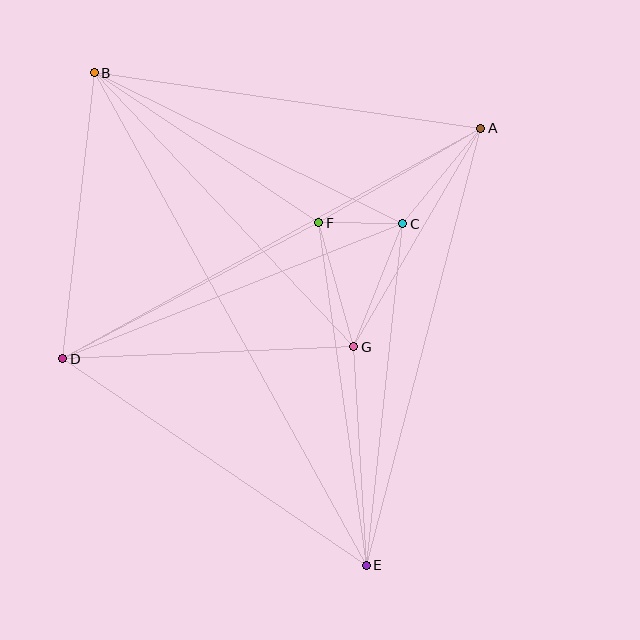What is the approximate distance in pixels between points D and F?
The distance between D and F is approximately 289 pixels.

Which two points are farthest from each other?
Points B and E are farthest from each other.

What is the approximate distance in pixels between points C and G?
The distance between C and G is approximately 132 pixels.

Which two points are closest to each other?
Points C and F are closest to each other.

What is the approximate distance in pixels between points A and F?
The distance between A and F is approximately 188 pixels.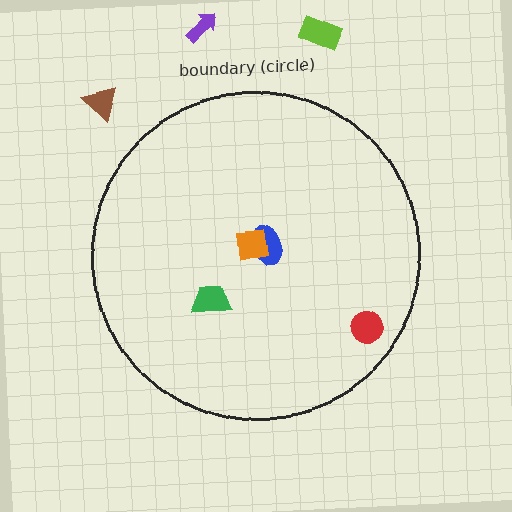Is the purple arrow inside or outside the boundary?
Outside.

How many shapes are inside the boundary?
4 inside, 3 outside.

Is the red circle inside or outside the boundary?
Inside.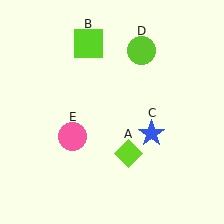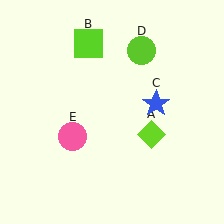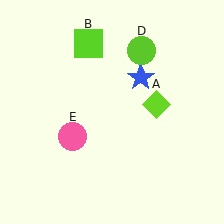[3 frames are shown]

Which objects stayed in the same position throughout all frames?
Lime square (object B) and lime circle (object D) and pink circle (object E) remained stationary.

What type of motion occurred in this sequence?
The lime diamond (object A), blue star (object C) rotated counterclockwise around the center of the scene.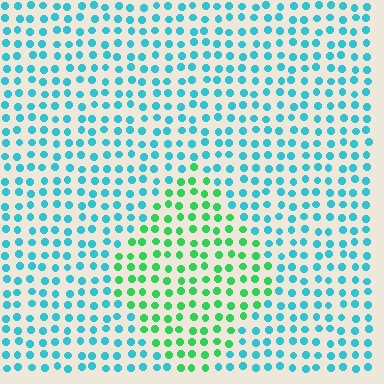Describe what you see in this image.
The image is filled with small cyan elements in a uniform arrangement. A diamond-shaped region is visible where the elements are tinted to a slightly different hue, forming a subtle color boundary.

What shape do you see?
I see a diamond.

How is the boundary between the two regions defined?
The boundary is defined purely by a slight shift in hue (about 50 degrees). Spacing, size, and orientation are identical on both sides.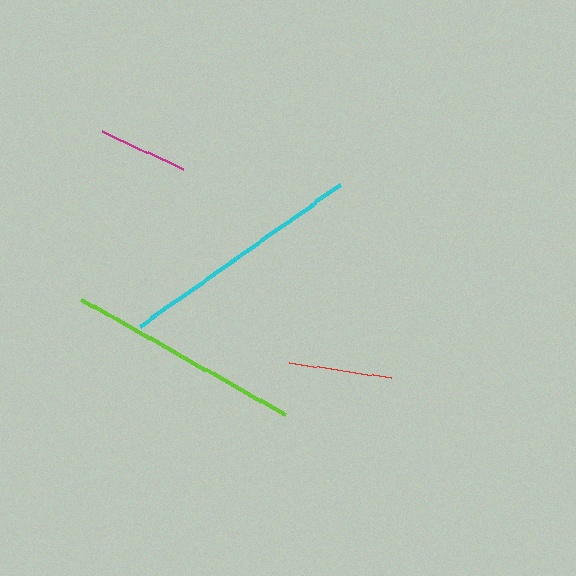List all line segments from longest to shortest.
From longest to shortest: cyan, lime, red, magenta.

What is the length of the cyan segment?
The cyan segment is approximately 246 pixels long.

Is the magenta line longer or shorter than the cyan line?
The cyan line is longer than the magenta line.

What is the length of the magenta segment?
The magenta segment is approximately 90 pixels long.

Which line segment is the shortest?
The magenta line is the shortest at approximately 90 pixels.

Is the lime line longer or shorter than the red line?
The lime line is longer than the red line.